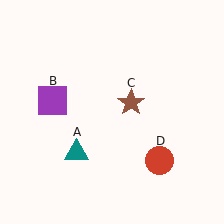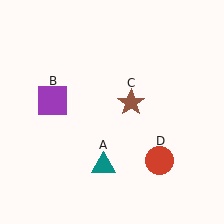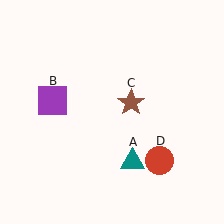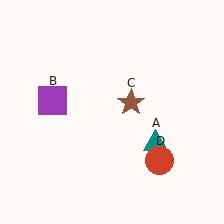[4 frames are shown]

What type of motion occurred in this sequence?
The teal triangle (object A) rotated counterclockwise around the center of the scene.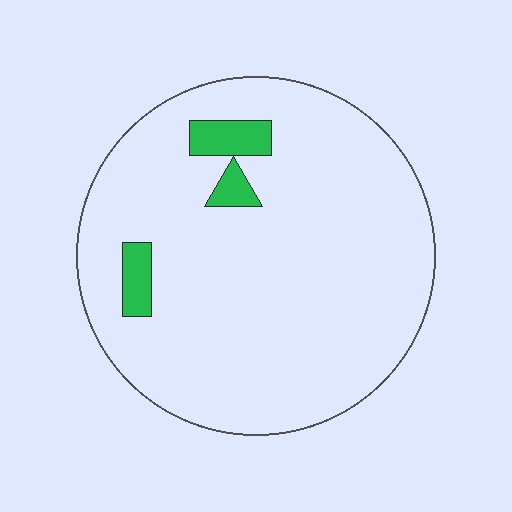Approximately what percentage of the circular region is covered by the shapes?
Approximately 5%.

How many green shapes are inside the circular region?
3.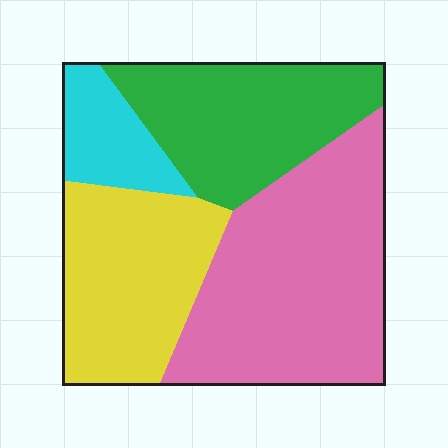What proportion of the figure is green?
Green covers 25% of the figure.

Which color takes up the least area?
Cyan, at roughly 10%.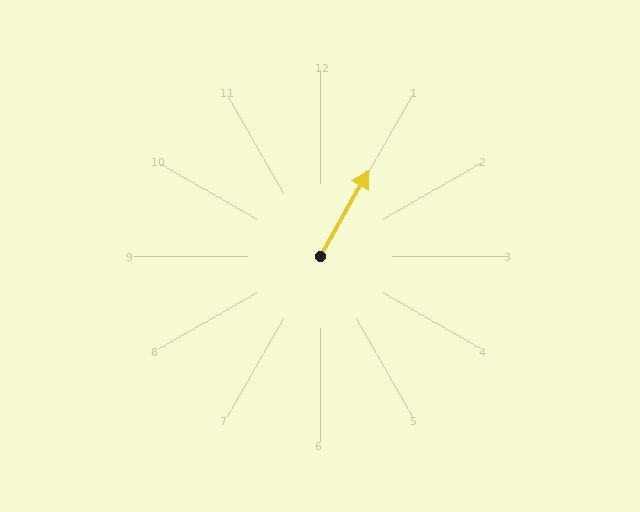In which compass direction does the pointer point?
Northeast.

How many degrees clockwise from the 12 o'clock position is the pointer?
Approximately 29 degrees.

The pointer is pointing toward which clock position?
Roughly 1 o'clock.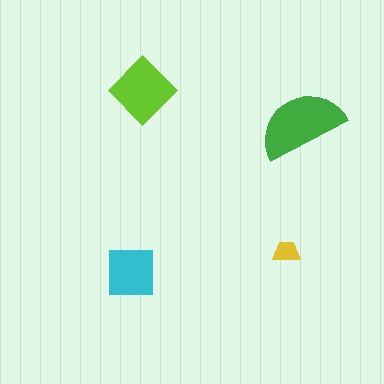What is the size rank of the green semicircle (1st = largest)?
1st.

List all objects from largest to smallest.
The green semicircle, the lime diamond, the cyan square, the yellow trapezoid.